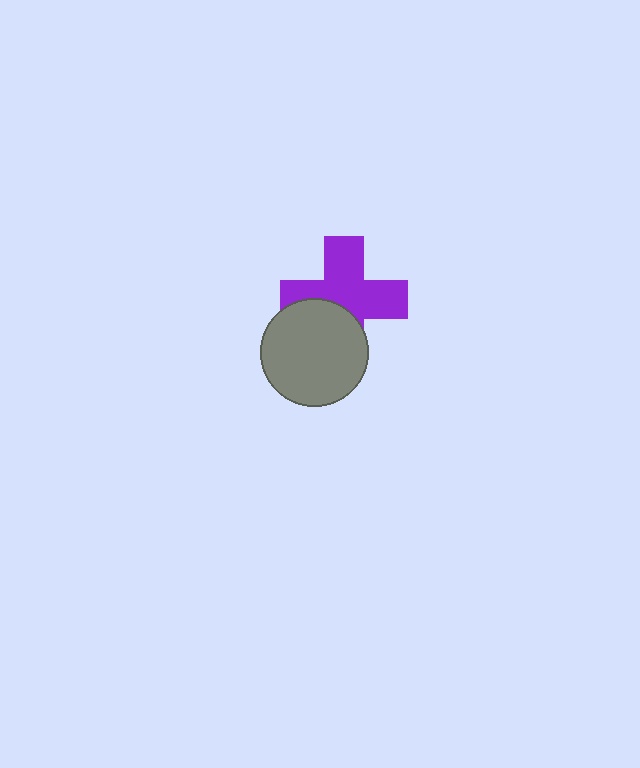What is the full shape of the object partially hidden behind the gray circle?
The partially hidden object is a purple cross.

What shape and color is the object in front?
The object in front is a gray circle.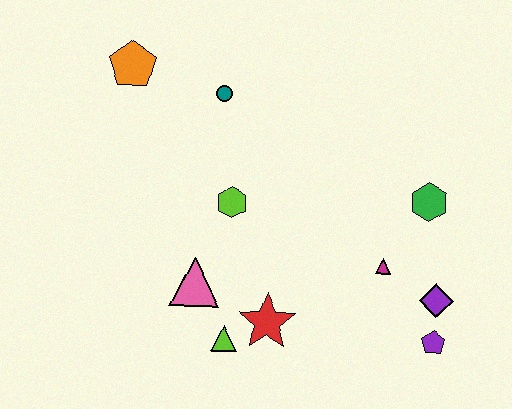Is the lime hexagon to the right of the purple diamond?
No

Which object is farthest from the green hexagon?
The orange pentagon is farthest from the green hexagon.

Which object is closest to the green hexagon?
The magenta triangle is closest to the green hexagon.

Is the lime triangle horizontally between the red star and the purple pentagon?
No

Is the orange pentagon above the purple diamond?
Yes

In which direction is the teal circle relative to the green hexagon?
The teal circle is to the left of the green hexagon.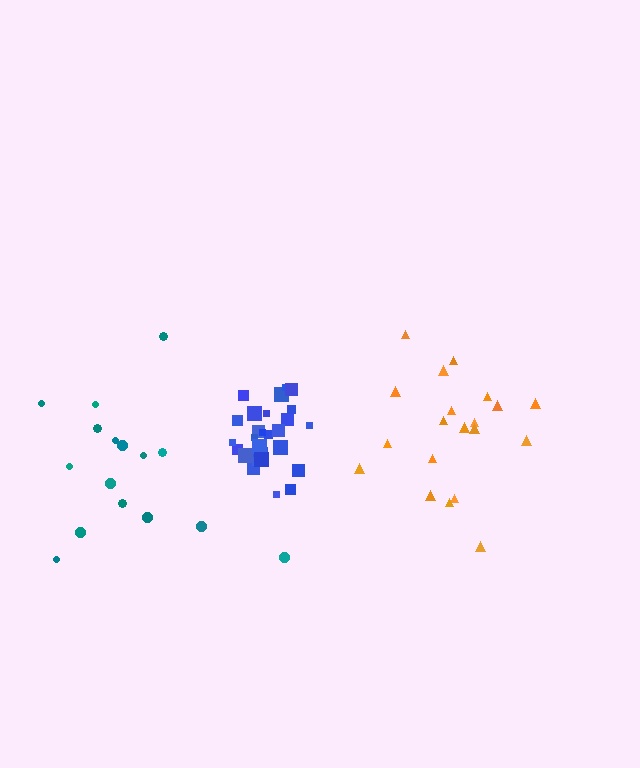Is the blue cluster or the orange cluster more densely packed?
Blue.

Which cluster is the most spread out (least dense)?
Teal.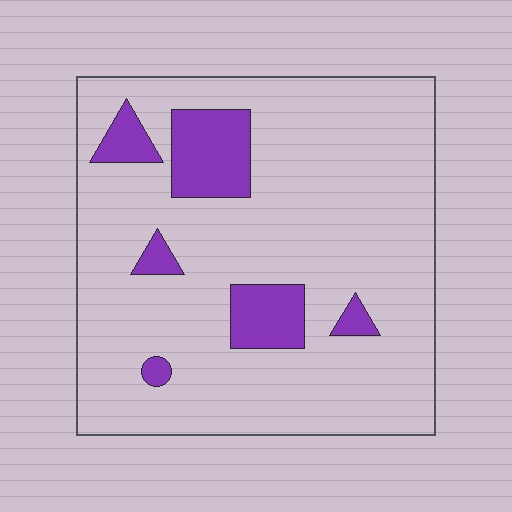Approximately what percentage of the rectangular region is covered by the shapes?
Approximately 15%.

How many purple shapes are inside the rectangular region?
6.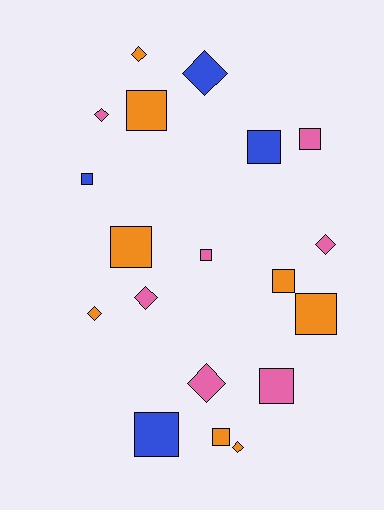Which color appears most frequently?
Orange, with 8 objects.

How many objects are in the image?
There are 19 objects.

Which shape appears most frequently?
Square, with 11 objects.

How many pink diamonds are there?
There are 4 pink diamonds.